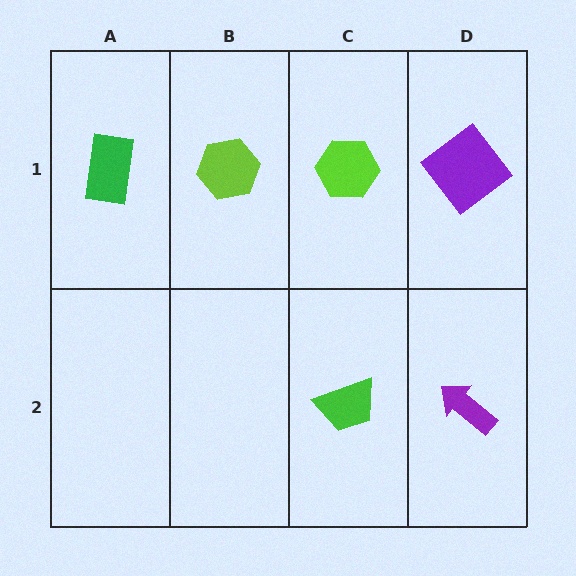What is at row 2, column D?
A purple arrow.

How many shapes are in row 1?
4 shapes.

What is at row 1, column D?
A purple diamond.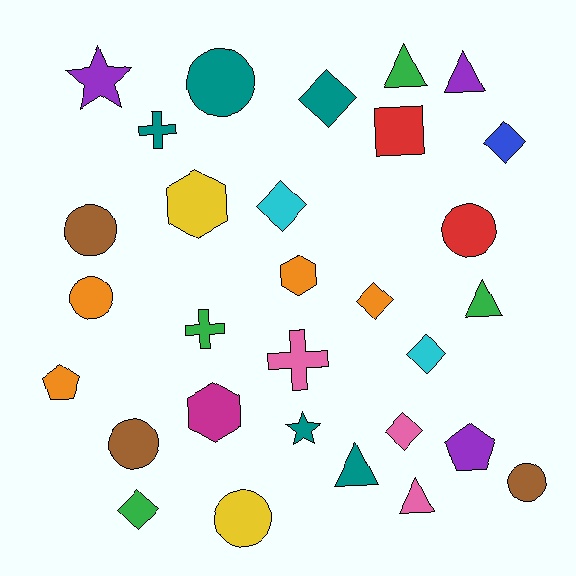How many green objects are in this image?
There are 4 green objects.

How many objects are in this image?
There are 30 objects.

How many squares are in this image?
There is 1 square.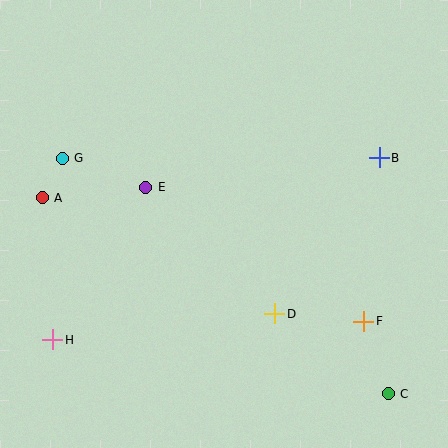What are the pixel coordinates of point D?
Point D is at (275, 314).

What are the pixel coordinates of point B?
Point B is at (379, 158).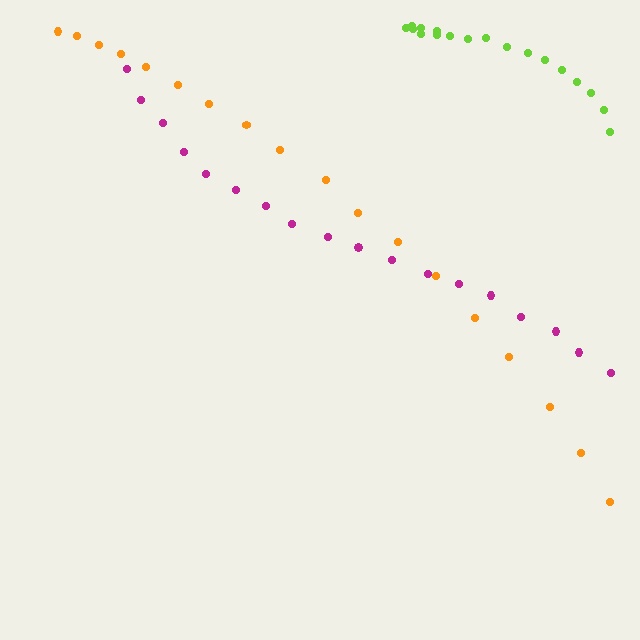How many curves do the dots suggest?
There are 3 distinct paths.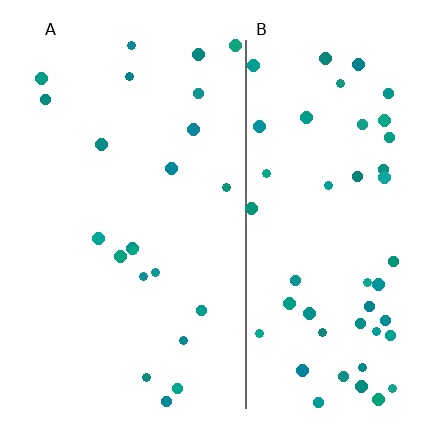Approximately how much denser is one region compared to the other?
Approximately 2.1× — region B over region A.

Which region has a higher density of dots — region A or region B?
B (the right).